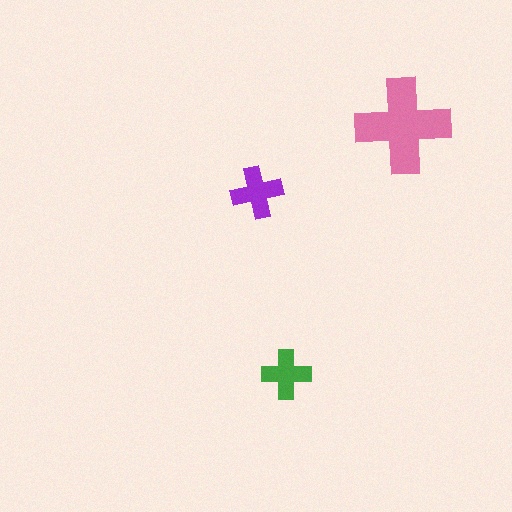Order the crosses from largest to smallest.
the pink one, the purple one, the green one.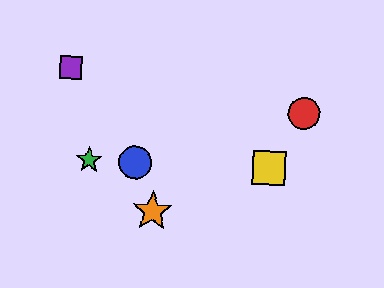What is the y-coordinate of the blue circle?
The blue circle is at y≈162.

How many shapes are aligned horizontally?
3 shapes (the blue circle, the green star, the yellow square) are aligned horizontally.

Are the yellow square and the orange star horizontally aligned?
No, the yellow square is at y≈168 and the orange star is at y≈211.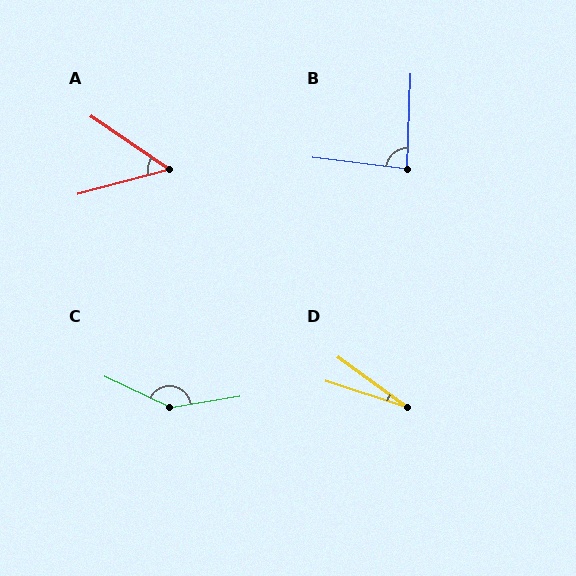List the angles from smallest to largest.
D (19°), A (49°), B (85°), C (146°).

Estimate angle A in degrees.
Approximately 49 degrees.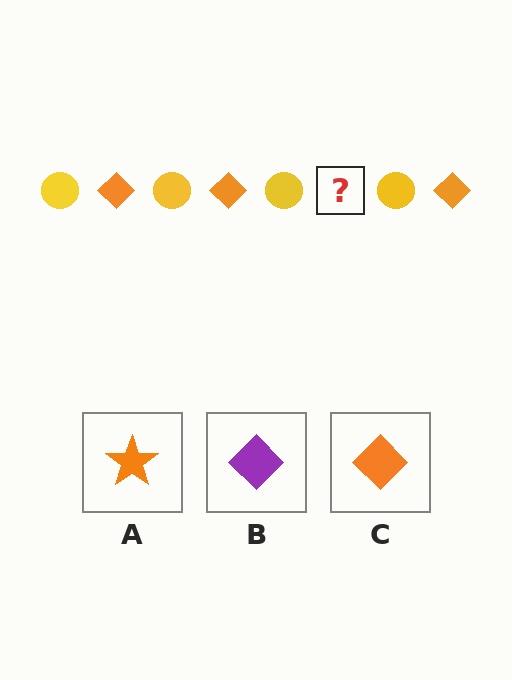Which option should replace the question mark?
Option C.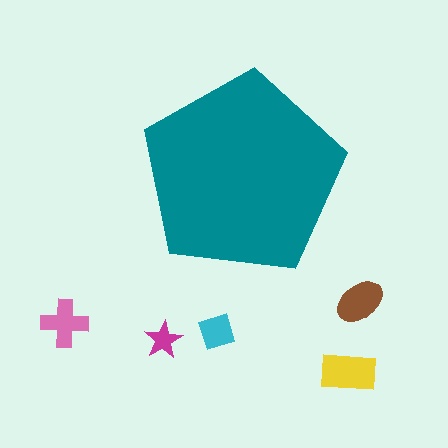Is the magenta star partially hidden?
No, the magenta star is fully visible.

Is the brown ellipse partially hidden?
No, the brown ellipse is fully visible.